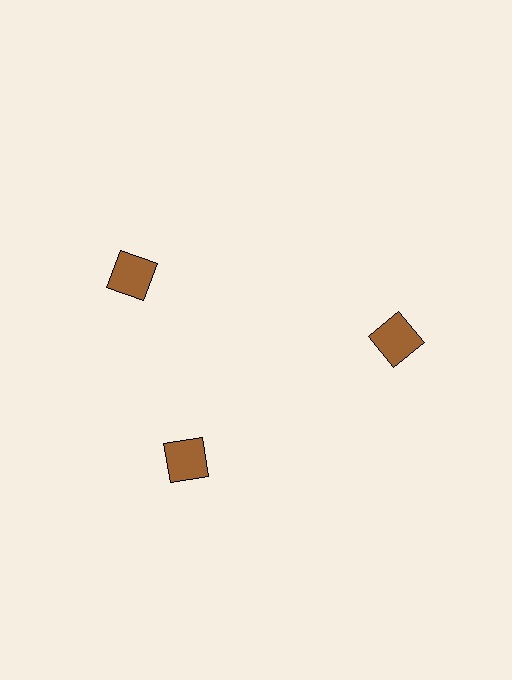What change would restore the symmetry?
The symmetry would be restored by rotating it back into even spacing with its neighbors so that all 3 squares sit at equal angles and equal distance from the center.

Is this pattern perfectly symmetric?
No. The 3 brown squares are arranged in a ring, but one element near the 11 o'clock position is rotated out of alignment along the ring, breaking the 3-fold rotational symmetry.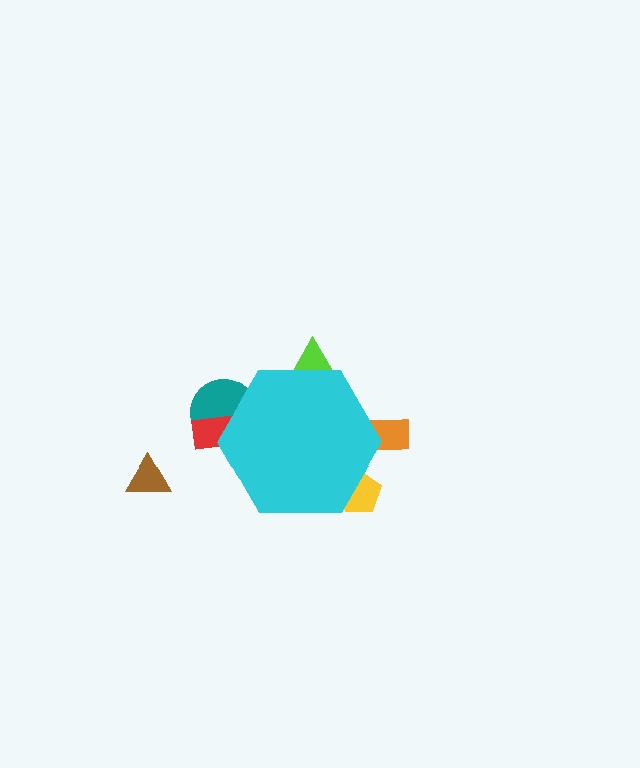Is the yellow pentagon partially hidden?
Yes, the yellow pentagon is partially hidden behind the cyan hexagon.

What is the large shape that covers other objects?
A cyan hexagon.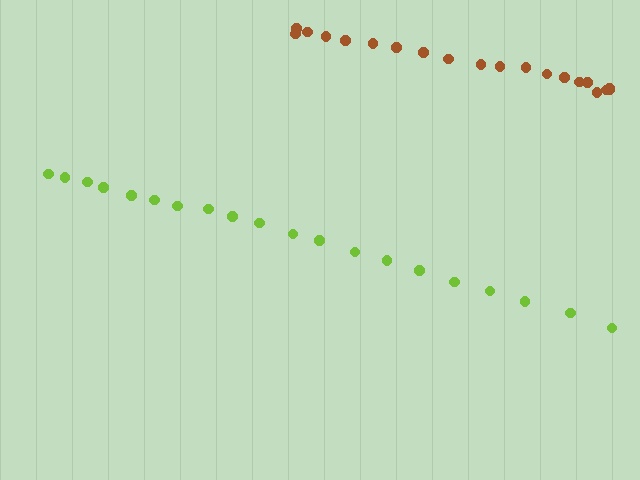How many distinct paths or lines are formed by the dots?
There are 2 distinct paths.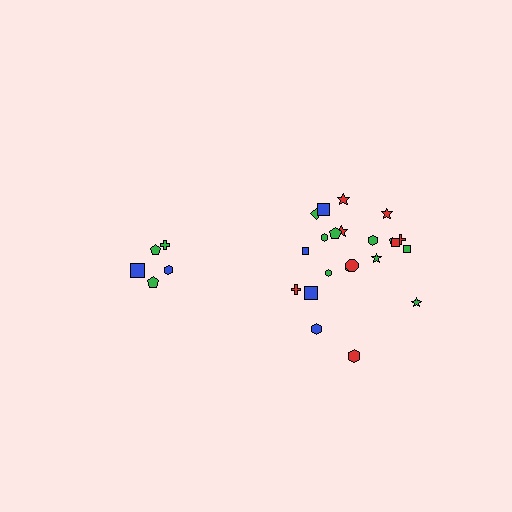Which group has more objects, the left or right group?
The right group.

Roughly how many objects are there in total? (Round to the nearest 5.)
Roughly 25 objects in total.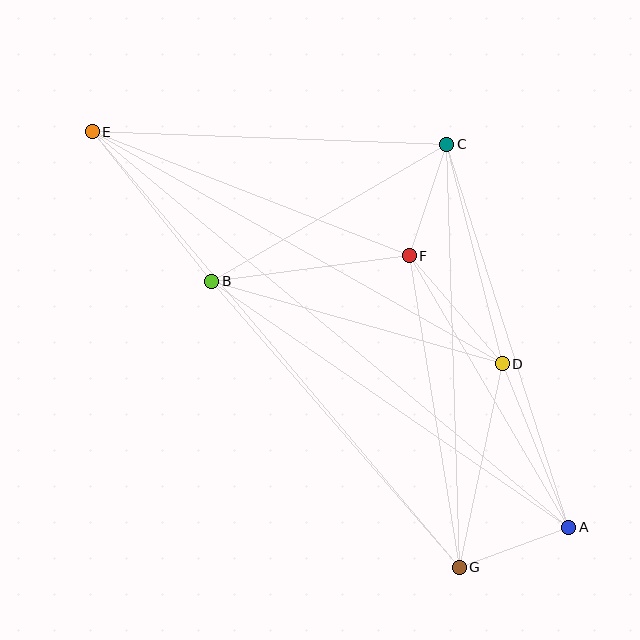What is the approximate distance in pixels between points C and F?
The distance between C and F is approximately 118 pixels.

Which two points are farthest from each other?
Points A and E are farthest from each other.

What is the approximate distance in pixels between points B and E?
The distance between B and E is approximately 191 pixels.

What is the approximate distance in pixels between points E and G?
The distance between E and G is approximately 570 pixels.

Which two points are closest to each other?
Points A and G are closest to each other.